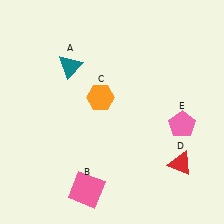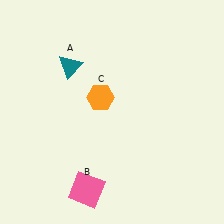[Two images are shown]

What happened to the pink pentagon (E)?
The pink pentagon (E) was removed in Image 2. It was in the bottom-right area of Image 1.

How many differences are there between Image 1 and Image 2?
There are 2 differences between the two images.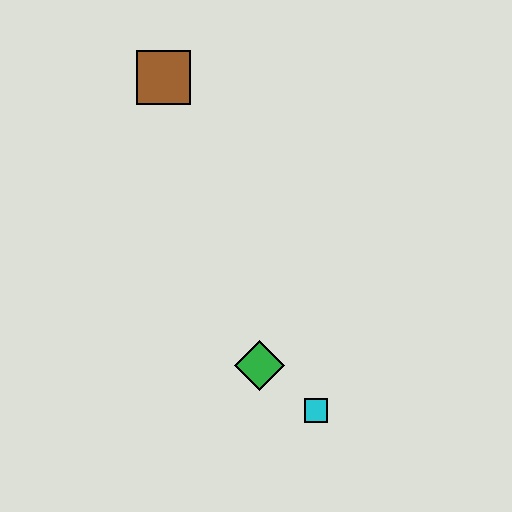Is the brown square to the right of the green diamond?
No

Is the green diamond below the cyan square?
No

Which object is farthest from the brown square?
The cyan square is farthest from the brown square.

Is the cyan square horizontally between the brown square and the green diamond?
No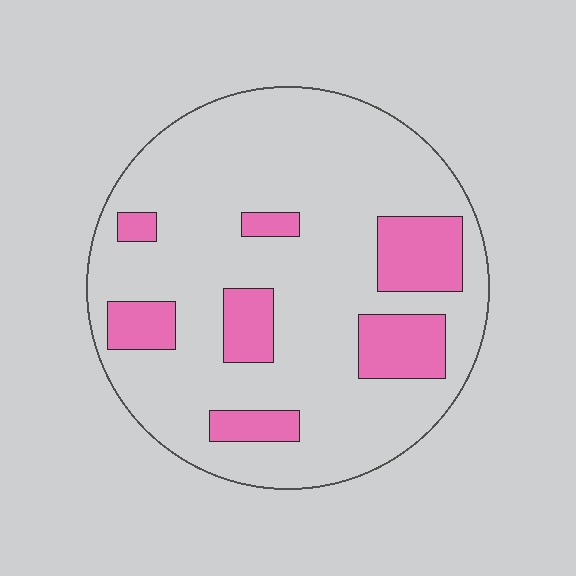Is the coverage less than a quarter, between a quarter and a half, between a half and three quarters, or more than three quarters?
Less than a quarter.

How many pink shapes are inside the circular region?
7.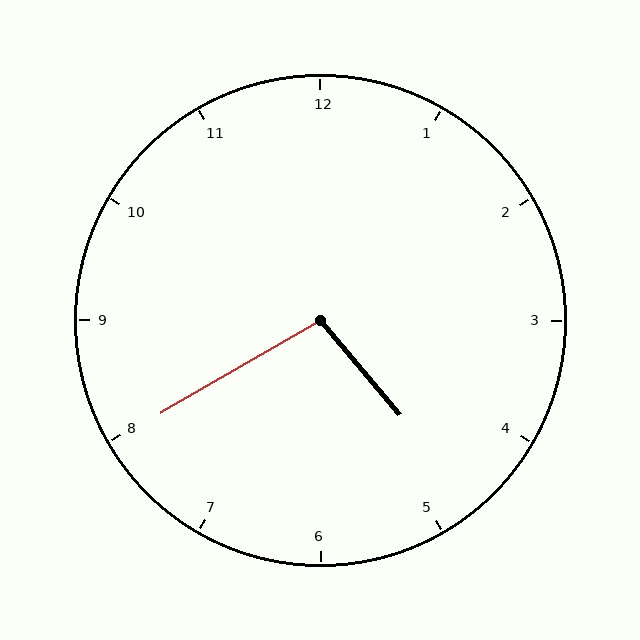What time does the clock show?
4:40.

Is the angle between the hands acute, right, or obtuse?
It is obtuse.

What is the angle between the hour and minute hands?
Approximately 100 degrees.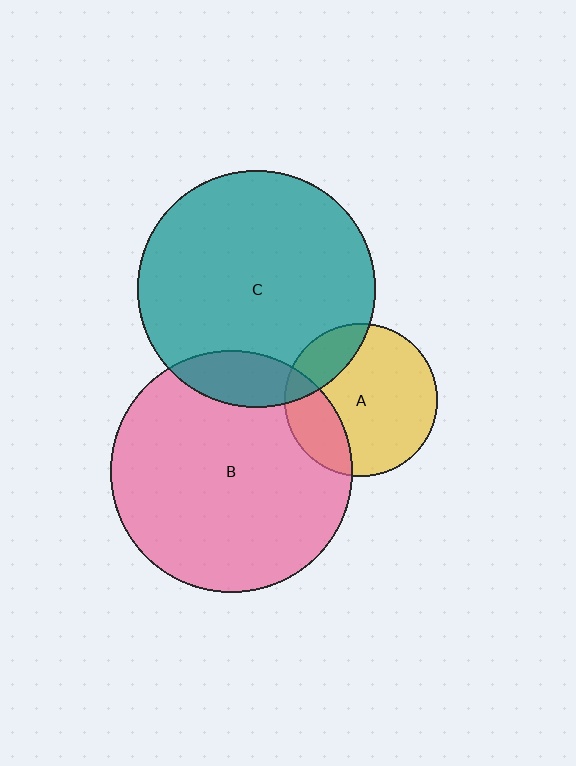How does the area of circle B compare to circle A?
Approximately 2.5 times.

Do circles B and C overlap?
Yes.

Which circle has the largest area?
Circle B (pink).